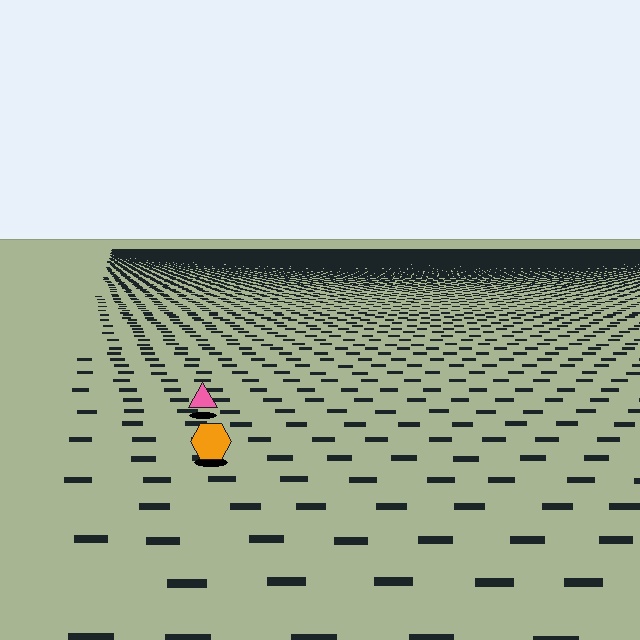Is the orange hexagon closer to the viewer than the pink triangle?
Yes. The orange hexagon is closer — you can tell from the texture gradient: the ground texture is coarser near it.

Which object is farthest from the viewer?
The pink triangle is farthest from the viewer. It appears smaller and the ground texture around it is denser.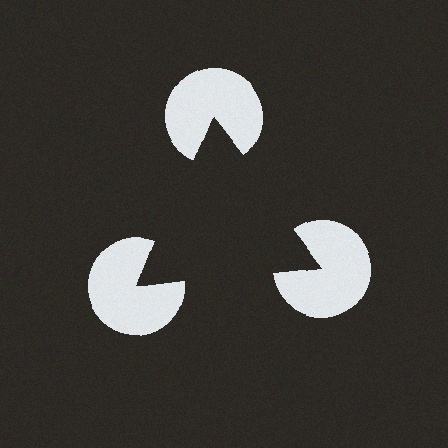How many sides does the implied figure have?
3 sides.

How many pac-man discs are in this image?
There are 3 — one at each vertex of the illusory triangle.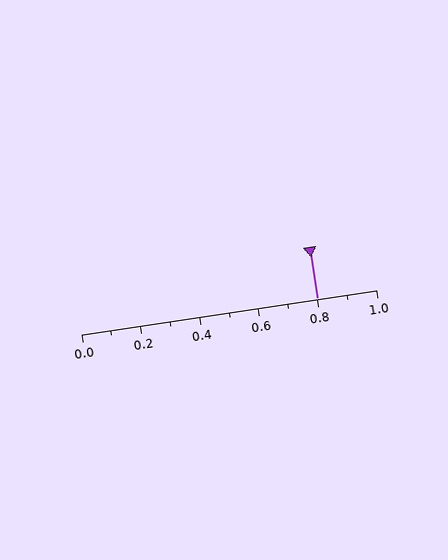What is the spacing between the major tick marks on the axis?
The major ticks are spaced 0.2 apart.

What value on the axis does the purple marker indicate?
The marker indicates approximately 0.8.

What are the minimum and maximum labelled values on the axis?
The axis runs from 0.0 to 1.0.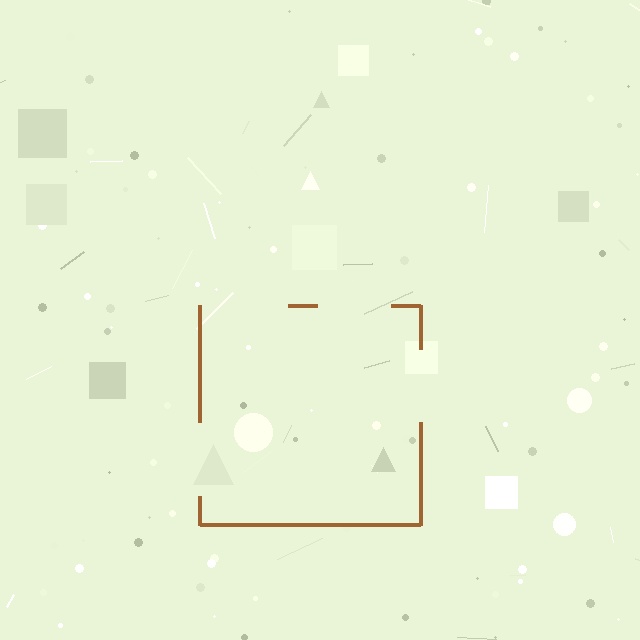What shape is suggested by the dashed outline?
The dashed outline suggests a square.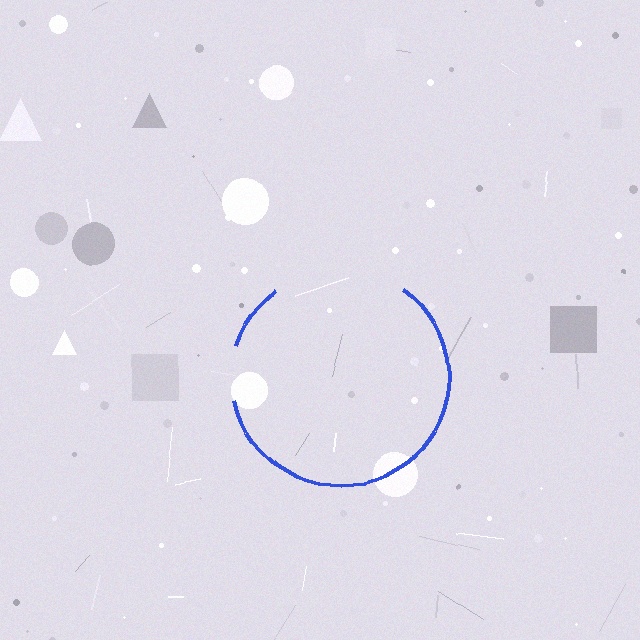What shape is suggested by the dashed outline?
The dashed outline suggests a circle.